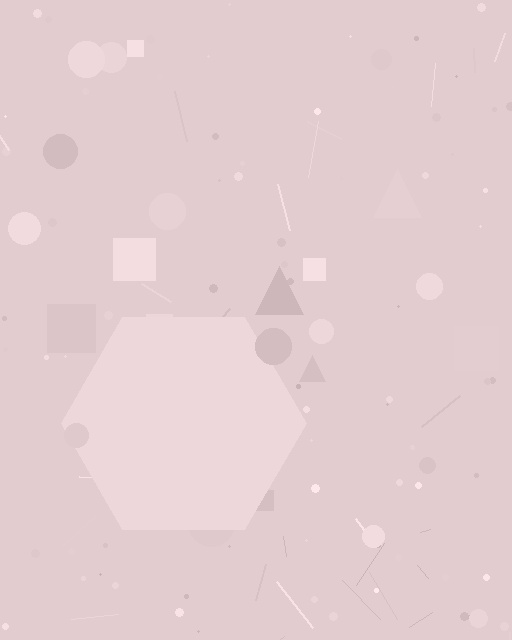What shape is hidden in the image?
A hexagon is hidden in the image.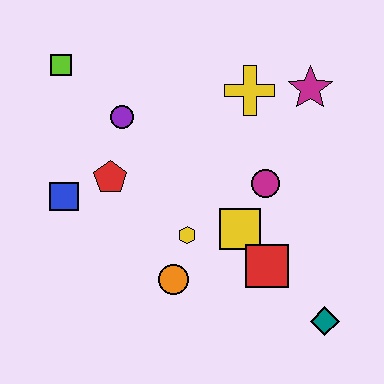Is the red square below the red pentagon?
Yes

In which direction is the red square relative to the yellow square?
The red square is below the yellow square.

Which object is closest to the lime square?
The purple circle is closest to the lime square.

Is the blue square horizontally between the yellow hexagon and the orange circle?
No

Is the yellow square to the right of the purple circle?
Yes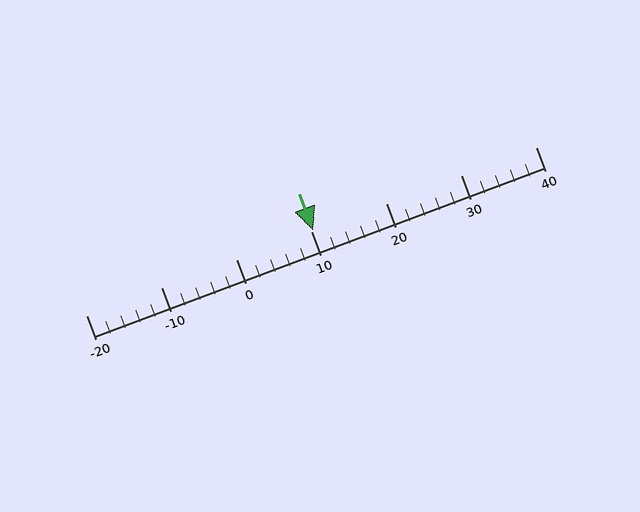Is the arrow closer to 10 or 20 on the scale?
The arrow is closer to 10.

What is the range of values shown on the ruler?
The ruler shows values from -20 to 40.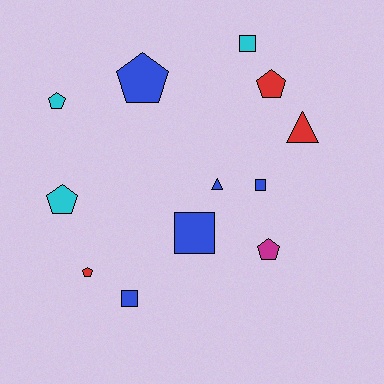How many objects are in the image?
There are 12 objects.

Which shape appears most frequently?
Pentagon, with 6 objects.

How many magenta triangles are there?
There are no magenta triangles.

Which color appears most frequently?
Blue, with 5 objects.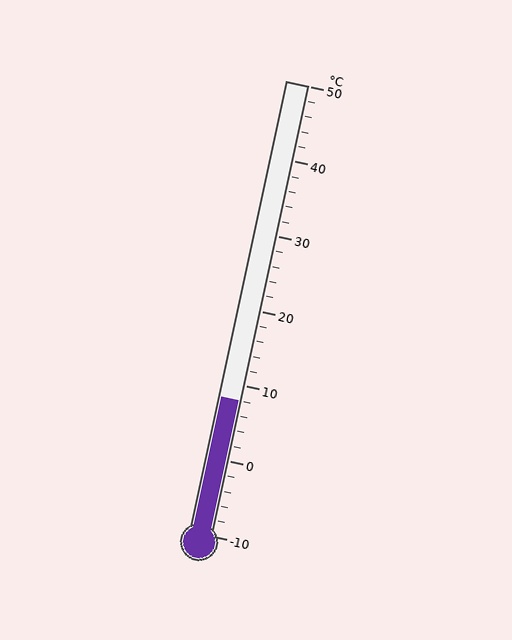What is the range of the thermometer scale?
The thermometer scale ranges from -10°C to 50°C.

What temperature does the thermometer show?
The thermometer shows approximately 8°C.